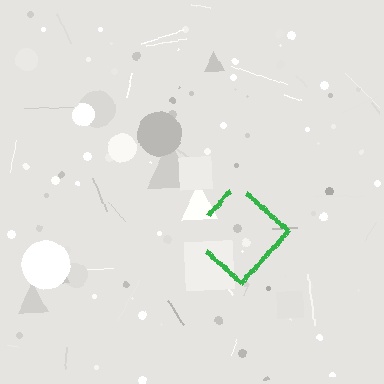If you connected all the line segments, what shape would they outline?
They would outline a diamond.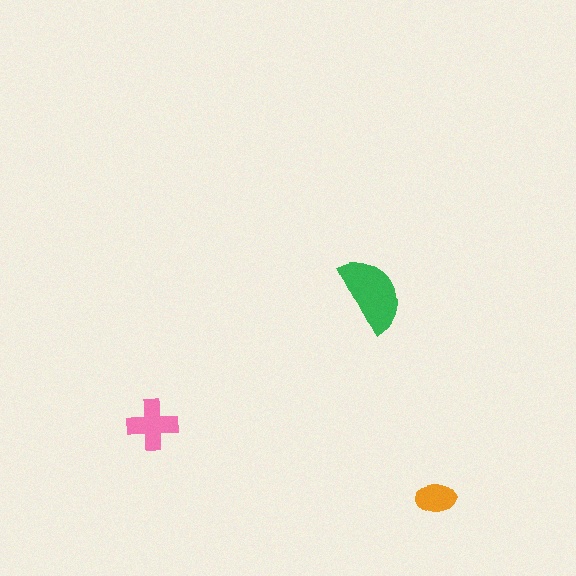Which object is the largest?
The green semicircle.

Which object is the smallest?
The orange ellipse.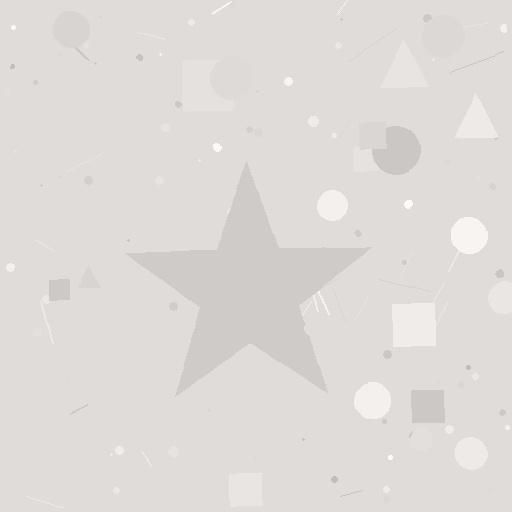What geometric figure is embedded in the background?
A star is embedded in the background.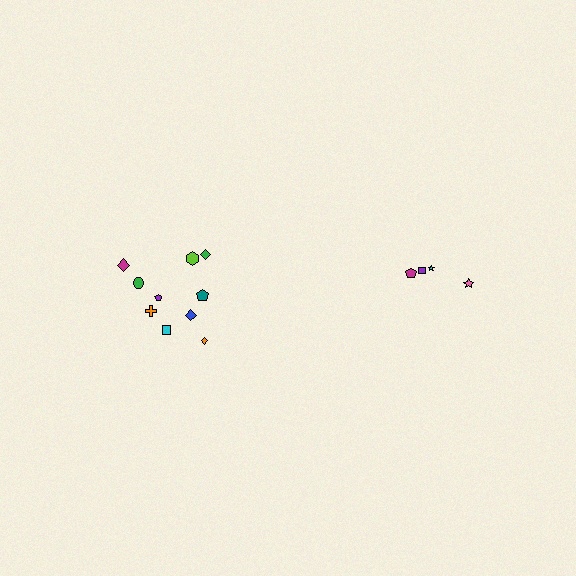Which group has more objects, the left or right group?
The left group.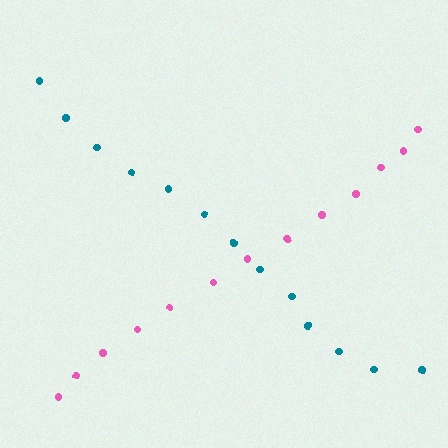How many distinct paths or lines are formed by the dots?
There are 2 distinct paths.